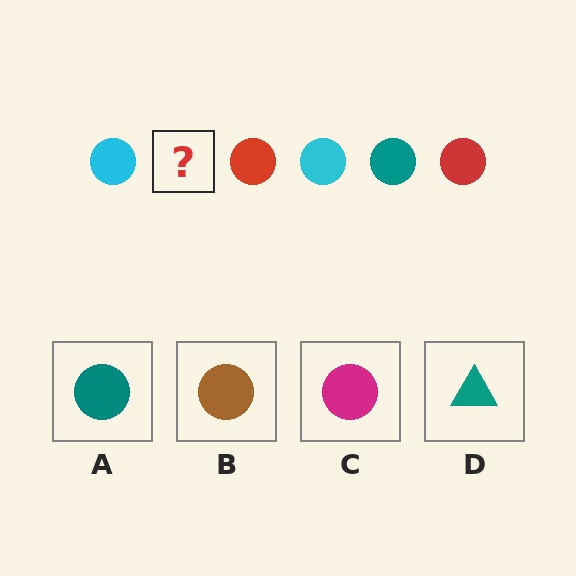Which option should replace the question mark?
Option A.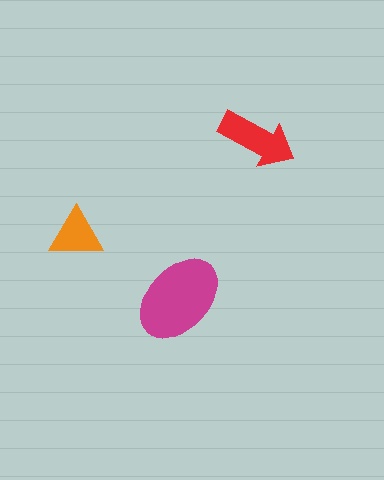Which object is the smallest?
The orange triangle.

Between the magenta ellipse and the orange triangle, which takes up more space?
The magenta ellipse.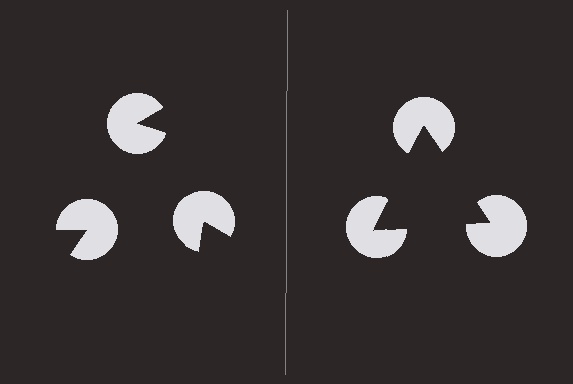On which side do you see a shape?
An illusory triangle appears on the right side. On the left side the wedge cuts are rotated, so no coherent shape forms.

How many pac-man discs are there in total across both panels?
6 — 3 on each side.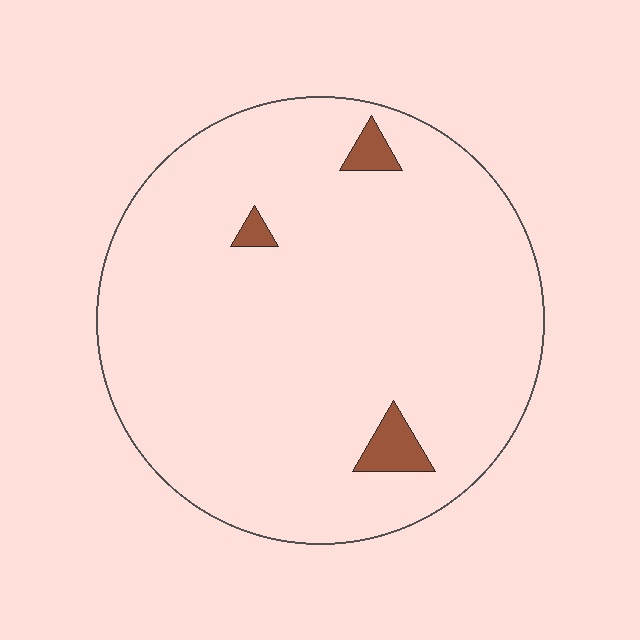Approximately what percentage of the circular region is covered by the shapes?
Approximately 5%.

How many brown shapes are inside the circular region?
3.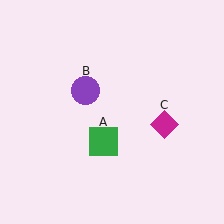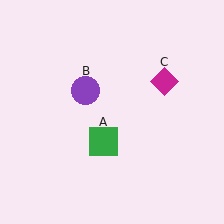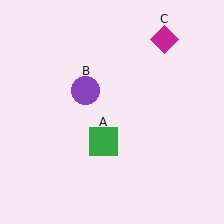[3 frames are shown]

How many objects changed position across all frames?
1 object changed position: magenta diamond (object C).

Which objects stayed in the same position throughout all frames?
Green square (object A) and purple circle (object B) remained stationary.